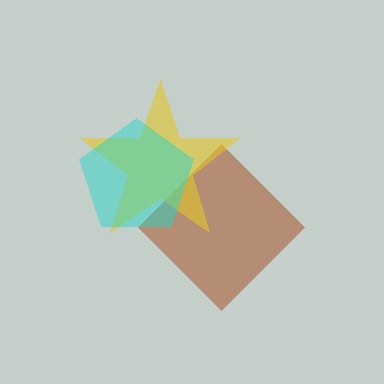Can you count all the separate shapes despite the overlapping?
Yes, there are 3 separate shapes.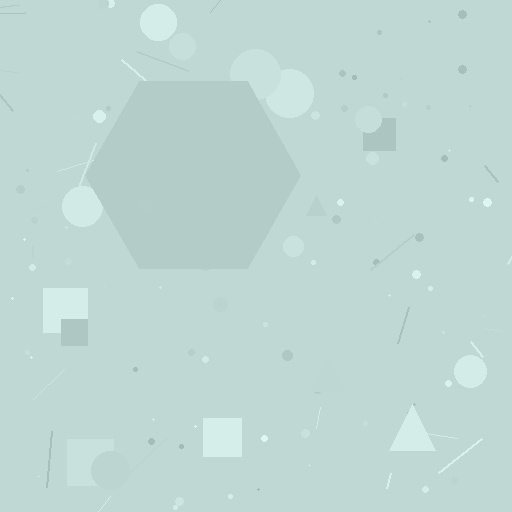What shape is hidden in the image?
A hexagon is hidden in the image.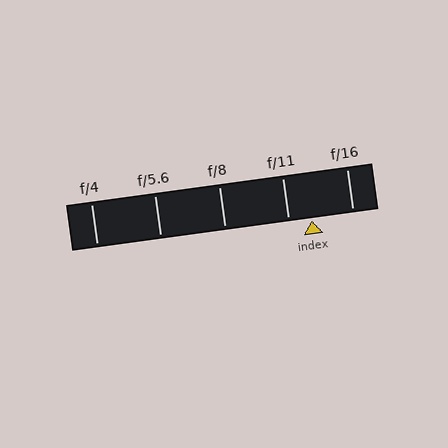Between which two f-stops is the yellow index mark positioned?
The index mark is between f/11 and f/16.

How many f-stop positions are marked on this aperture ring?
There are 5 f-stop positions marked.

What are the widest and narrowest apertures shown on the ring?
The widest aperture shown is f/4 and the narrowest is f/16.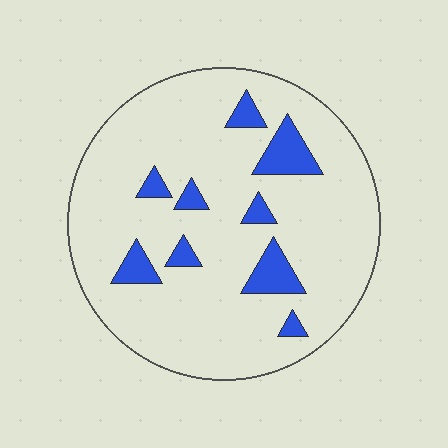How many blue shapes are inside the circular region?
9.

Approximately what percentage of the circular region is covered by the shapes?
Approximately 10%.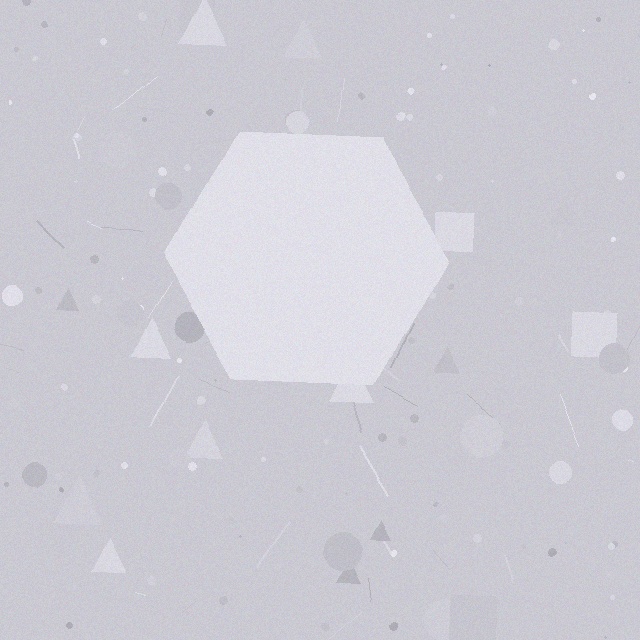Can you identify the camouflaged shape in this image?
The camouflaged shape is a hexagon.